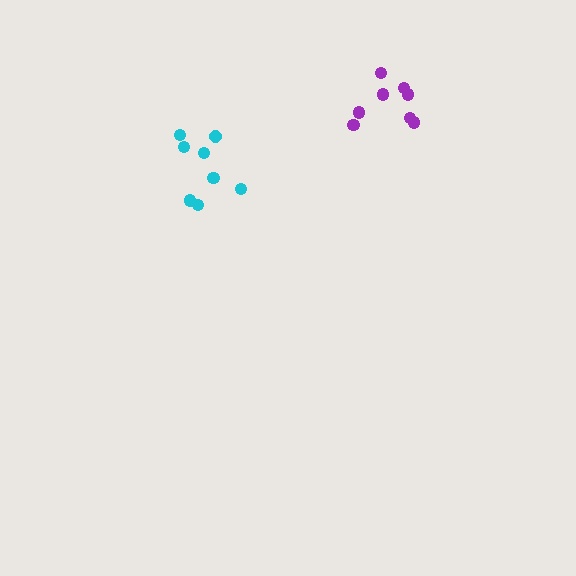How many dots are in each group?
Group 1: 8 dots, Group 2: 8 dots (16 total).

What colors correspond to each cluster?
The clusters are colored: purple, cyan.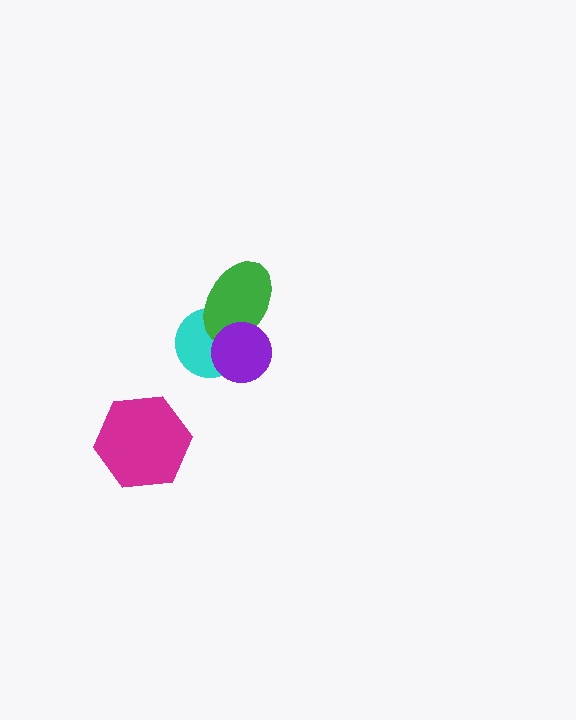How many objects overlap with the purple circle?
2 objects overlap with the purple circle.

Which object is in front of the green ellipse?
The purple circle is in front of the green ellipse.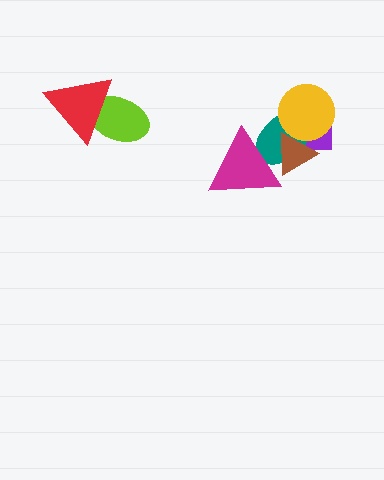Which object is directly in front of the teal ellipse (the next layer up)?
The brown triangle is directly in front of the teal ellipse.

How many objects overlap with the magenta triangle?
2 objects overlap with the magenta triangle.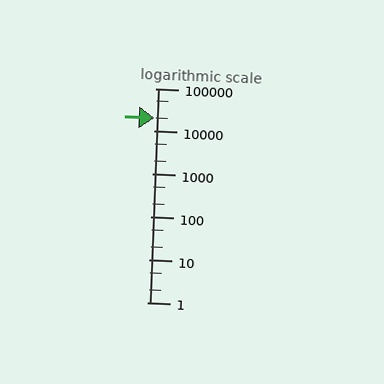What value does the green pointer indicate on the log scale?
The pointer indicates approximately 20000.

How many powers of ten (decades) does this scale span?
The scale spans 5 decades, from 1 to 100000.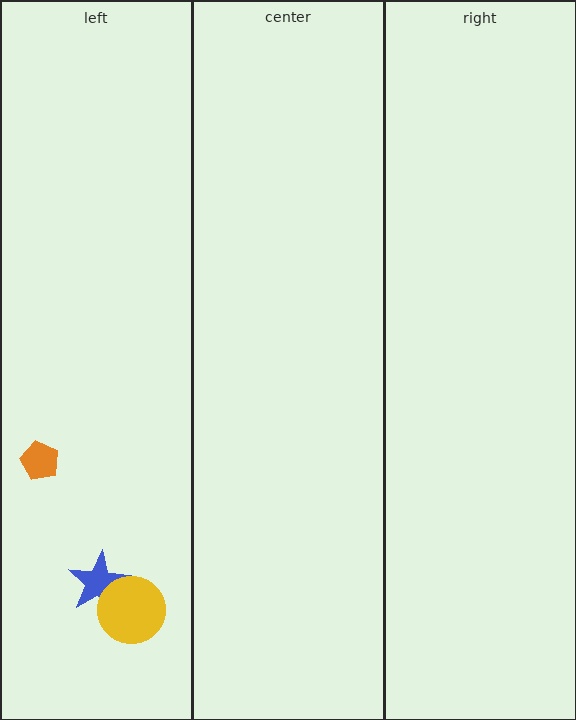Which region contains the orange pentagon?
The left region.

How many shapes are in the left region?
3.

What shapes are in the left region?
The blue star, the yellow circle, the orange pentagon.